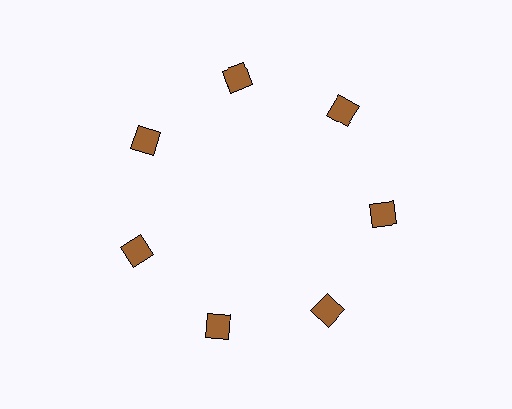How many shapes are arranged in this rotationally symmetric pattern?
There are 7 shapes, arranged in 7 groups of 1.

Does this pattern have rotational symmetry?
Yes, this pattern has 7-fold rotational symmetry. It looks the same after rotating 51 degrees around the center.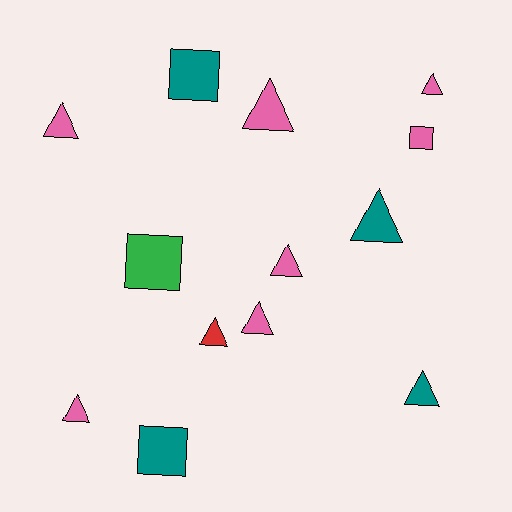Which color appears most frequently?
Pink, with 7 objects.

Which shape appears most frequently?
Triangle, with 9 objects.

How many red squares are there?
There are no red squares.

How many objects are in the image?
There are 13 objects.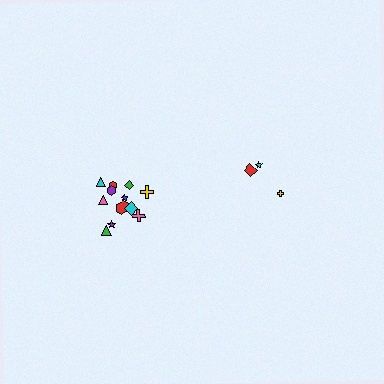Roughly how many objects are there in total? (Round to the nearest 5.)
Roughly 15 objects in total.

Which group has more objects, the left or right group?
The left group.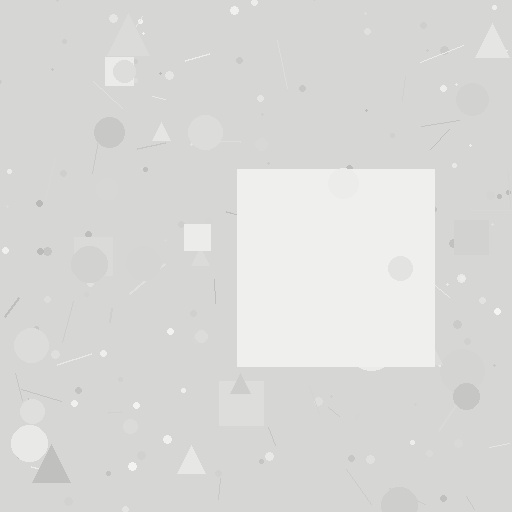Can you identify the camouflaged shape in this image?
The camouflaged shape is a square.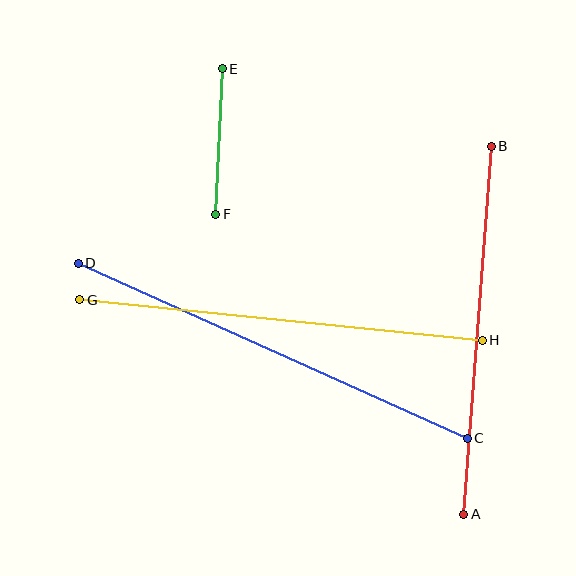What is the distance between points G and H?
The distance is approximately 405 pixels.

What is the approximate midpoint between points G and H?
The midpoint is at approximately (281, 320) pixels.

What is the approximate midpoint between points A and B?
The midpoint is at approximately (477, 330) pixels.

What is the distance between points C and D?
The distance is approximately 427 pixels.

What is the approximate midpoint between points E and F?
The midpoint is at approximately (219, 141) pixels.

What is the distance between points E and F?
The distance is approximately 145 pixels.